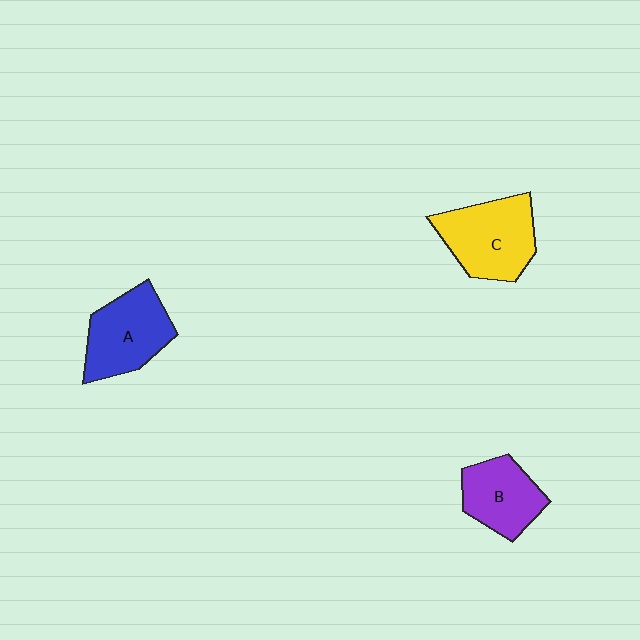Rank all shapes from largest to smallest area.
From largest to smallest: C (yellow), A (blue), B (purple).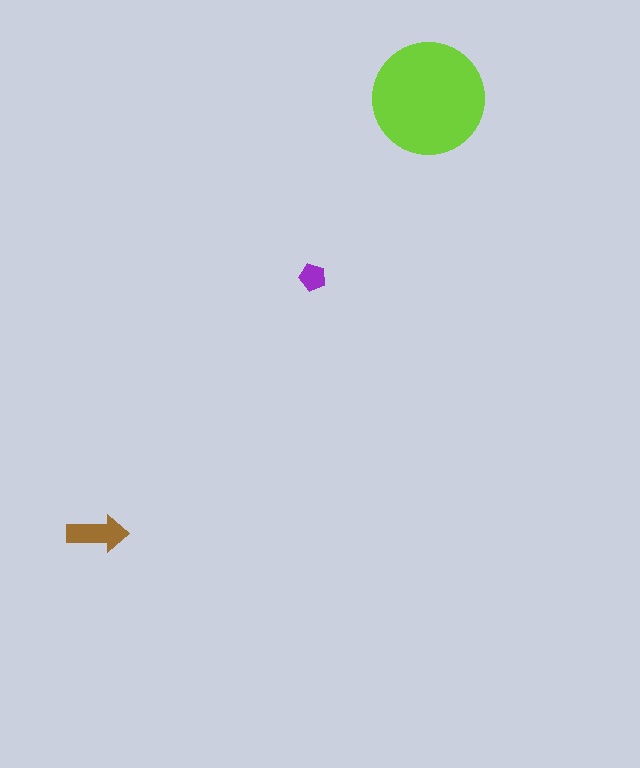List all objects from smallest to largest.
The purple pentagon, the brown arrow, the lime circle.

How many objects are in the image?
There are 3 objects in the image.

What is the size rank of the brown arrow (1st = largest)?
2nd.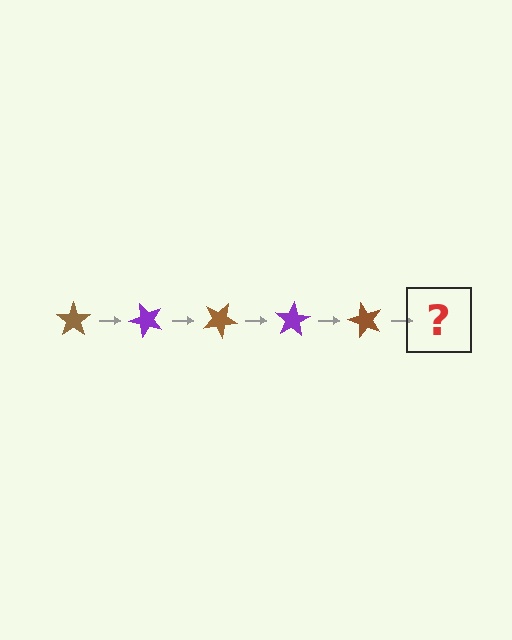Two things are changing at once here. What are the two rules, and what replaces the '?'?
The two rules are that it rotates 50 degrees each step and the color cycles through brown and purple. The '?' should be a purple star, rotated 250 degrees from the start.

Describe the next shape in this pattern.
It should be a purple star, rotated 250 degrees from the start.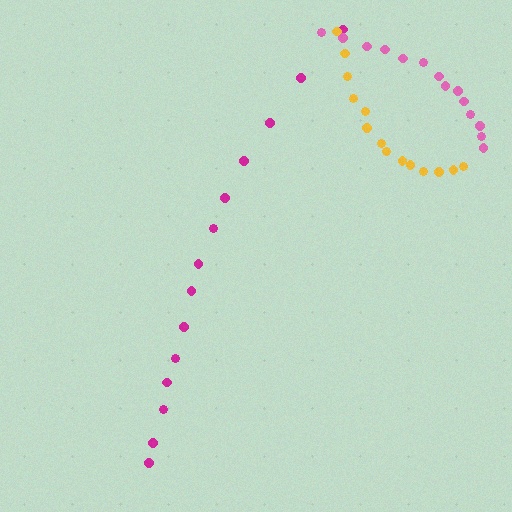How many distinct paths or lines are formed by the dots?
There are 3 distinct paths.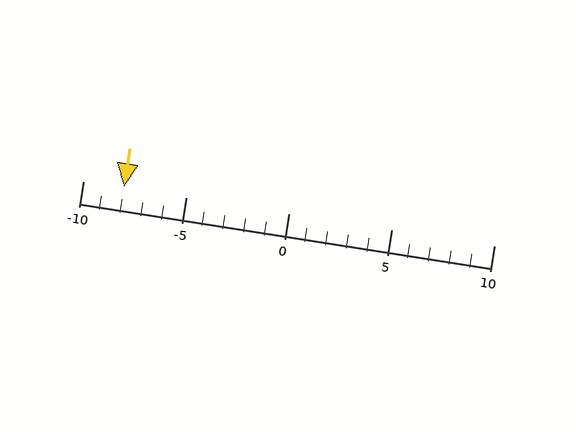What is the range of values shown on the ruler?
The ruler shows values from -10 to 10.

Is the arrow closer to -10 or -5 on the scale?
The arrow is closer to -10.